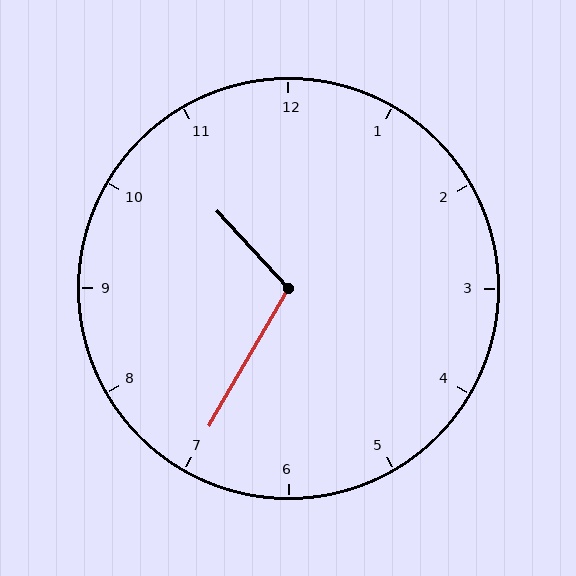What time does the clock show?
10:35.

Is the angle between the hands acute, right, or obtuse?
It is obtuse.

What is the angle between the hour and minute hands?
Approximately 108 degrees.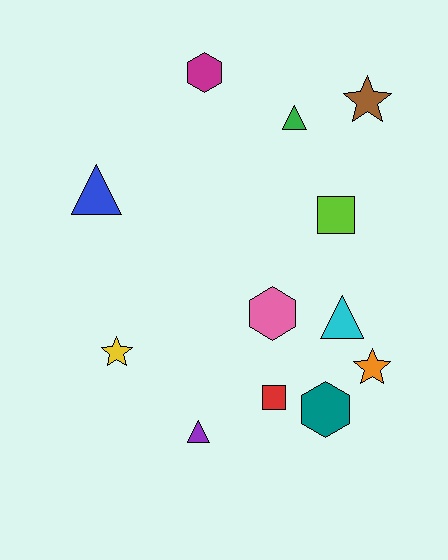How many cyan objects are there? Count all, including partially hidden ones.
There is 1 cyan object.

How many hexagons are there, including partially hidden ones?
There are 3 hexagons.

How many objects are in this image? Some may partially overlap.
There are 12 objects.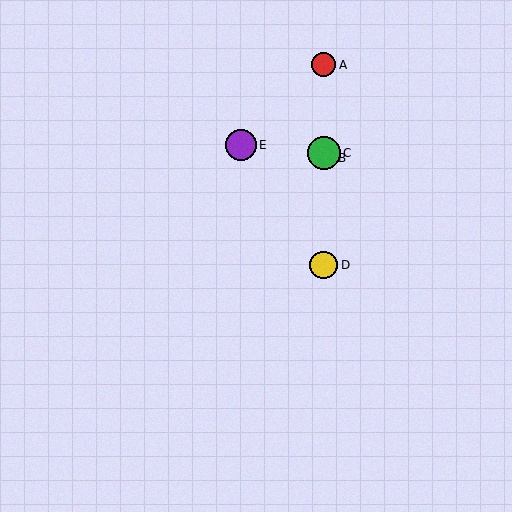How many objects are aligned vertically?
4 objects (A, B, C, D) are aligned vertically.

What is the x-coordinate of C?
Object C is at x≈324.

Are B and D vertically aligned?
Yes, both are at x≈324.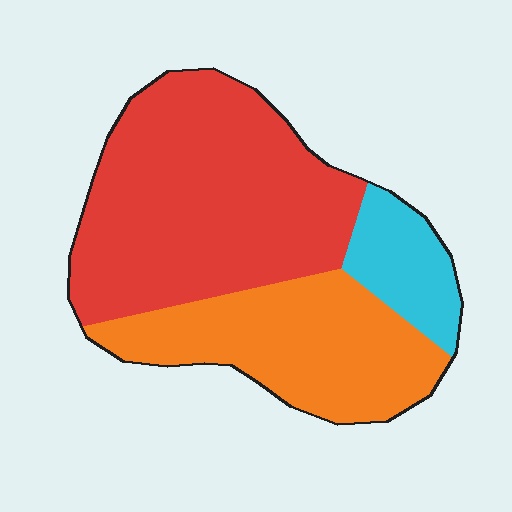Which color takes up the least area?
Cyan, at roughly 10%.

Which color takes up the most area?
Red, at roughly 55%.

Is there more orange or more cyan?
Orange.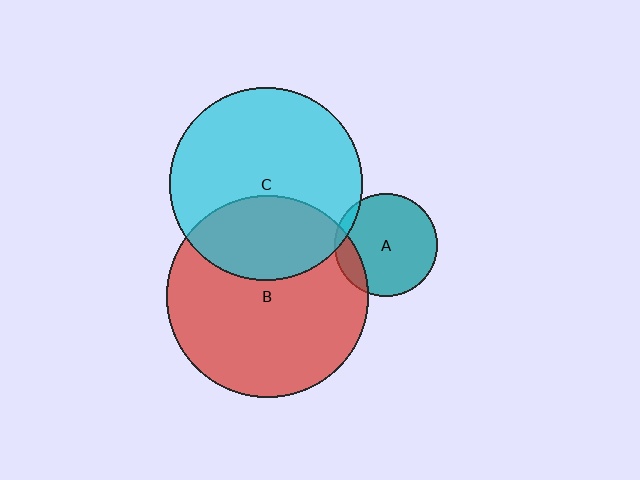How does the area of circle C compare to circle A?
Approximately 3.5 times.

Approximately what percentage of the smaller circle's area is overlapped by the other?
Approximately 15%.